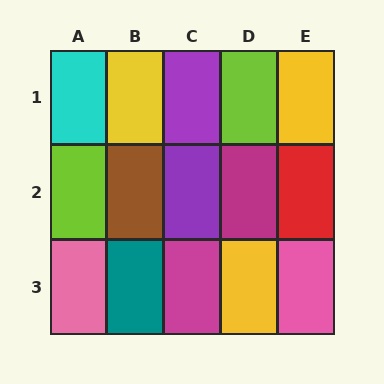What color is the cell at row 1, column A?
Cyan.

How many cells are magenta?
2 cells are magenta.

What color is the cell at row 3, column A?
Pink.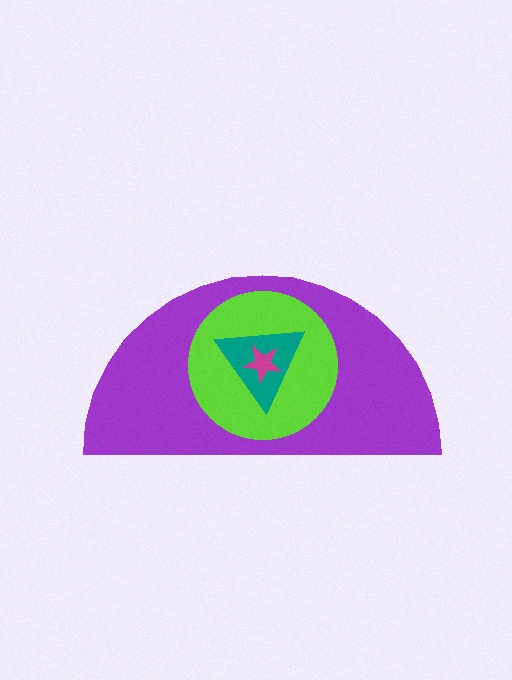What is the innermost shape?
The magenta star.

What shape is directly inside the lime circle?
The teal triangle.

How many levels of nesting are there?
4.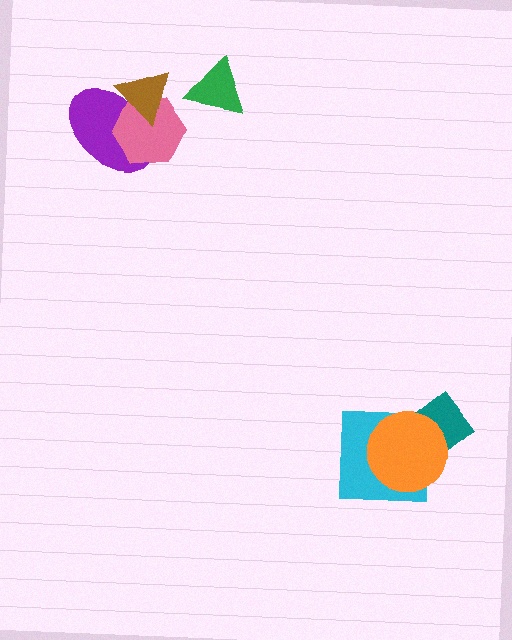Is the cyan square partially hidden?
Yes, it is partially covered by another shape.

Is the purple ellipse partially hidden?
Yes, it is partially covered by another shape.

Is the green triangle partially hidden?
No, no other shape covers it.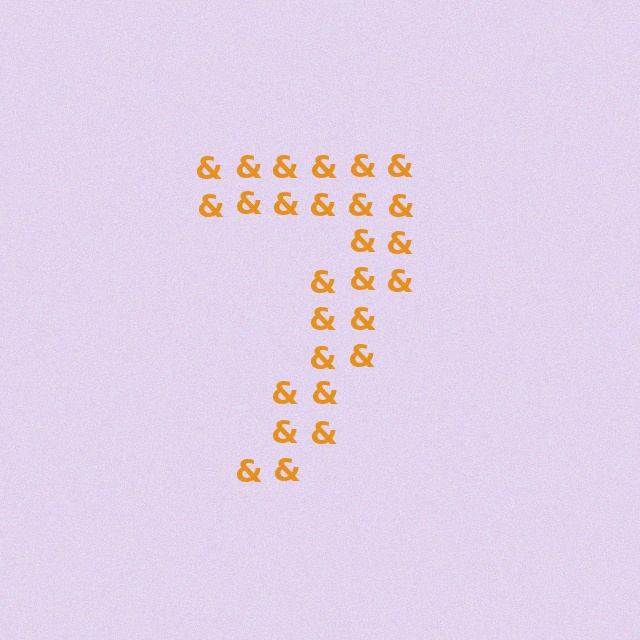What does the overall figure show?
The overall figure shows the digit 7.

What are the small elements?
The small elements are ampersands.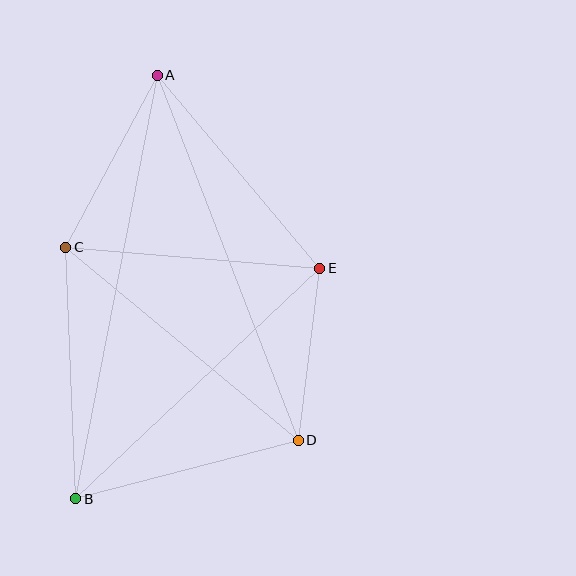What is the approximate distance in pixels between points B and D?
The distance between B and D is approximately 230 pixels.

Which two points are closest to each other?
Points D and E are closest to each other.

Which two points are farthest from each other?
Points A and B are farthest from each other.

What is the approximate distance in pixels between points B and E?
The distance between B and E is approximately 336 pixels.